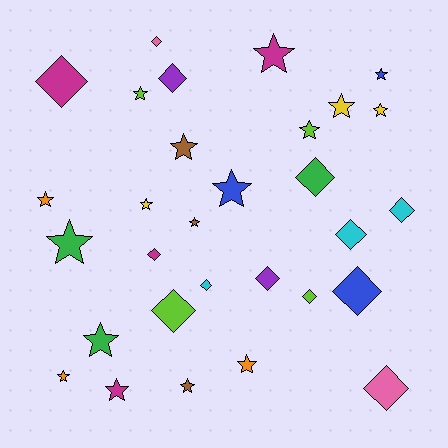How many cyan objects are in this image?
There are 3 cyan objects.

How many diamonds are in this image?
There are 13 diamonds.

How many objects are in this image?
There are 30 objects.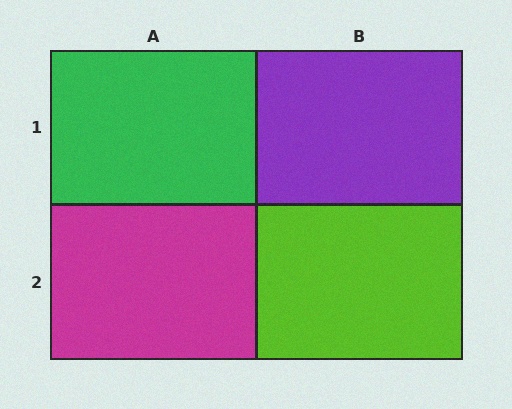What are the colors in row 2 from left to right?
Magenta, lime.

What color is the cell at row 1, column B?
Purple.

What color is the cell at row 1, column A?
Green.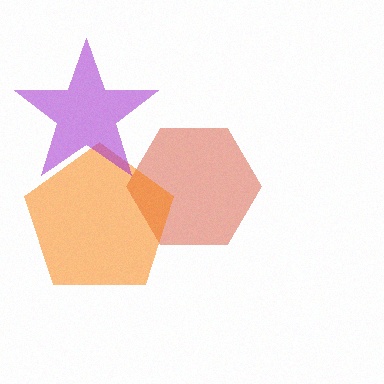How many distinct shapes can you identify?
There are 3 distinct shapes: a red hexagon, an orange pentagon, a purple star.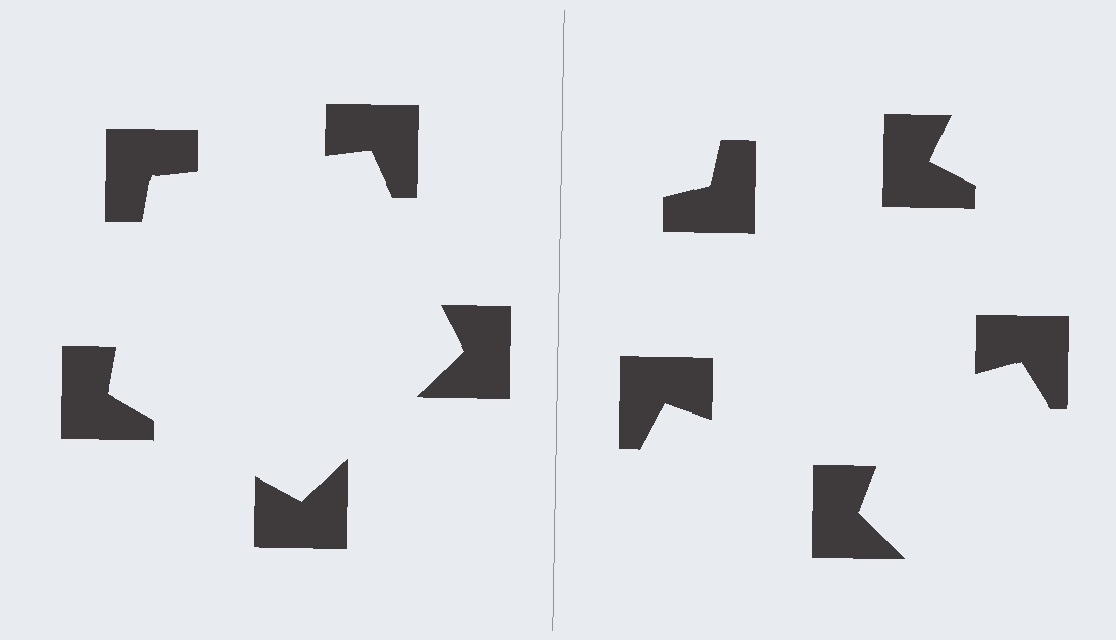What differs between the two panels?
The notched squares are positioned identically on both sides; only the wedge orientations differ. On the left they align to a pentagon; on the right they are misaligned.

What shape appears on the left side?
An illusory pentagon.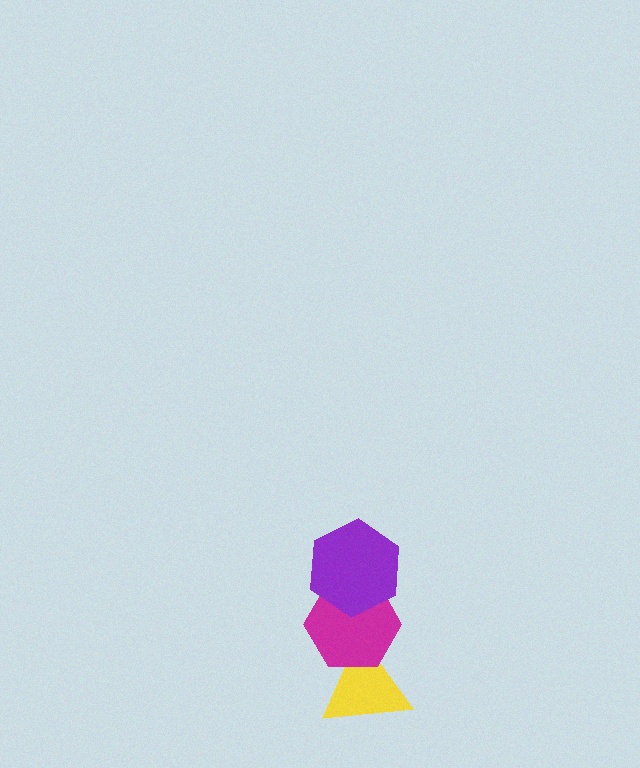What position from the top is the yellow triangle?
The yellow triangle is 3rd from the top.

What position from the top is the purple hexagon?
The purple hexagon is 1st from the top.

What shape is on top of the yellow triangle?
The magenta hexagon is on top of the yellow triangle.